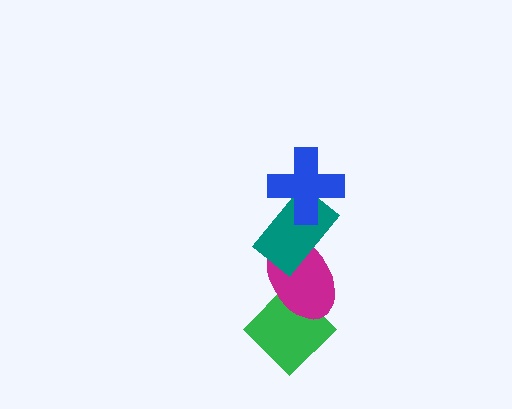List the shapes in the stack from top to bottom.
From top to bottom: the blue cross, the teal rectangle, the magenta ellipse, the green diamond.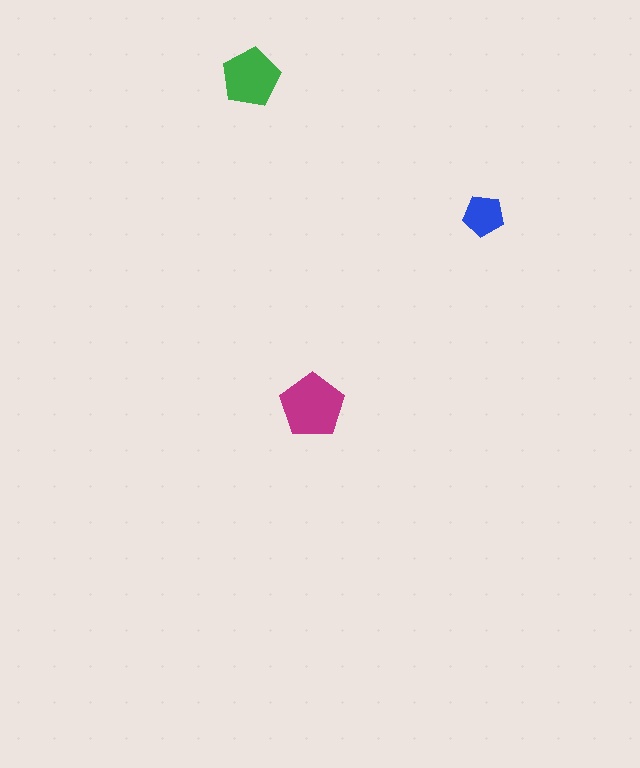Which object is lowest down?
The magenta pentagon is bottommost.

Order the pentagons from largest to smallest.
the magenta one, the green one, the blue one.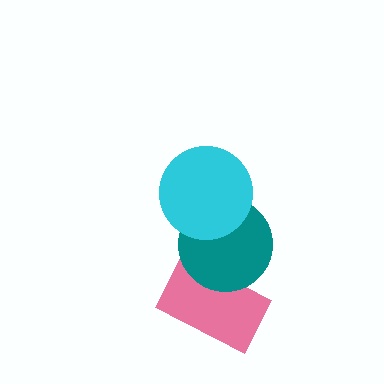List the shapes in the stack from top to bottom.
From top to bottom: the cyan circle, the teal circle, the pink rectangle.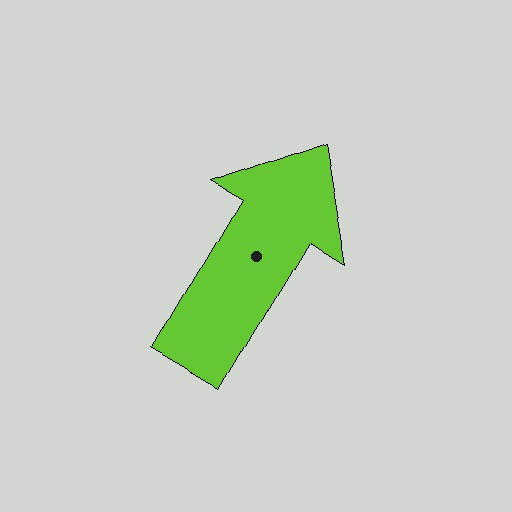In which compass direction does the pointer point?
Northeast.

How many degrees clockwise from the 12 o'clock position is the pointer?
Approximately 30 degrees.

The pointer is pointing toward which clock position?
Roughly 1 o'clock.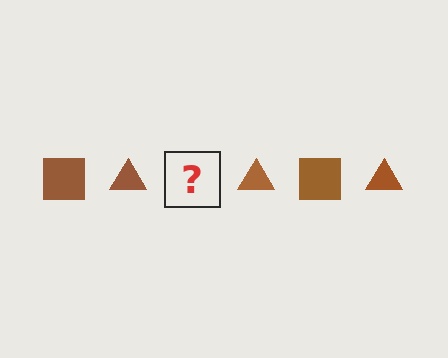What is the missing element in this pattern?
The missing element is a brown square.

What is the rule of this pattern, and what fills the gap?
The rule is that the pattern cycles through square, triangle shapes in brown. The gap should be filled with a brown square.